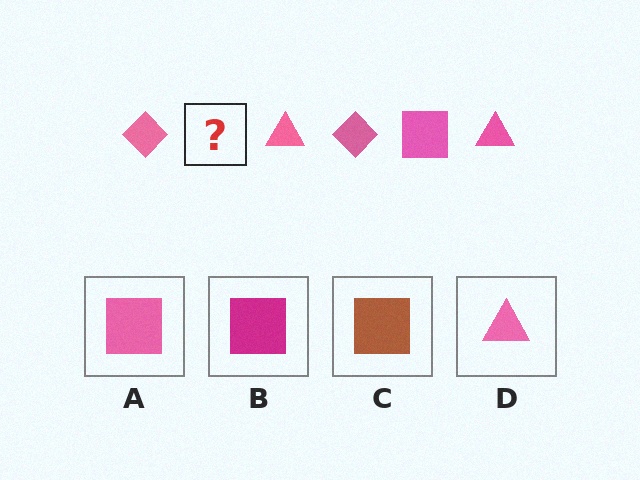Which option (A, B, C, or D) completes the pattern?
A.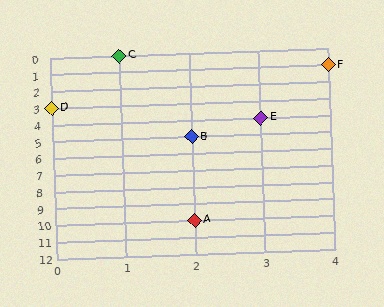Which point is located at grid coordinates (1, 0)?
Point C is at (1, 0).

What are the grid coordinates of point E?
Point E is at grid coordinates (3, 4).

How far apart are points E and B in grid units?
Points E and B are 1 column and 1 row apart (about 1.4 grid units diagonally).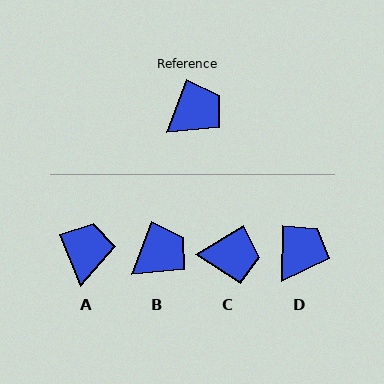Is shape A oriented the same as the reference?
No, it is off by about 44 degrees.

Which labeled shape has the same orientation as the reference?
B.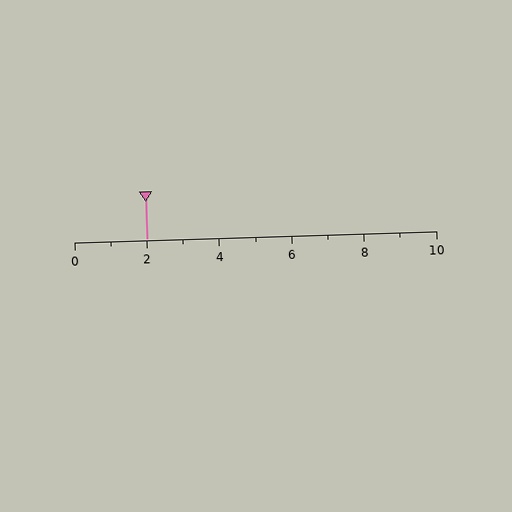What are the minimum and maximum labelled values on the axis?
The axis runs from 0 to 10.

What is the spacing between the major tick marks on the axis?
The major ticks are spaced 2 apart.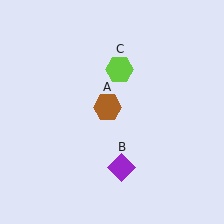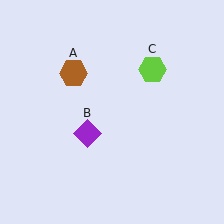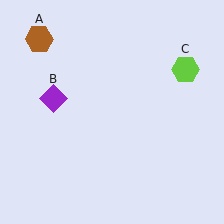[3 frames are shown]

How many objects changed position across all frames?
3 objects changed position: brown hexagon (object A), purple diamond (object B), lime hexagon (object C).